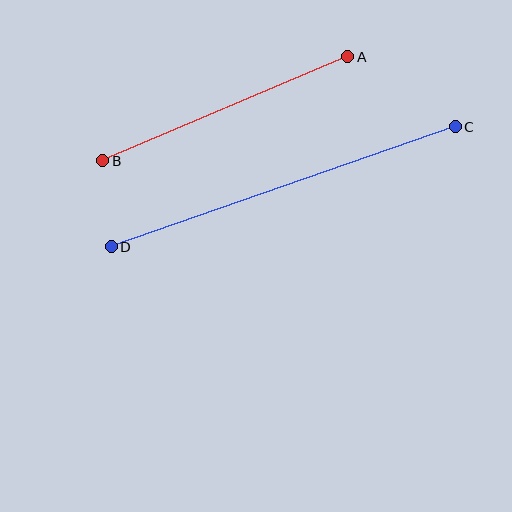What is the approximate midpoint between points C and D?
The midpoint is at approximately (283, 187) pixels.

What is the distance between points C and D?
The distance is approximately 364 pixels.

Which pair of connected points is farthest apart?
Points C and D are farthest apart.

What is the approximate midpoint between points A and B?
The midpoint is at approximately (225, 109) pixels.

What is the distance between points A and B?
The distance is approximately 266 pixels.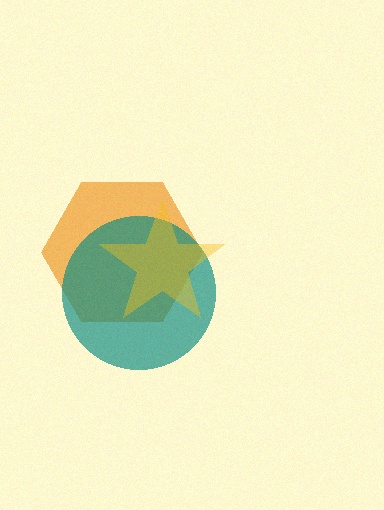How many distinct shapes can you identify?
There are 3 distinct shapes: an orange hexagon, a teal circle, a yellow star.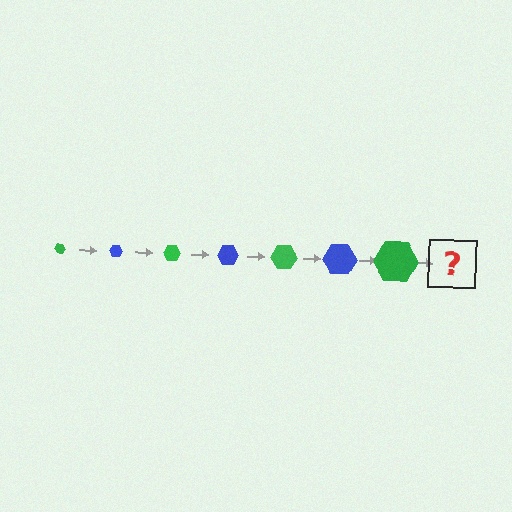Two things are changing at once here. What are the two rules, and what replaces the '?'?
The two rules are that the hexagon grows larger each step and the color cycles through green and blue. The '?' should be a blue hexagon, larger than the previous one.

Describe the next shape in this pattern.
It should be a blue hexagon, larger than the previous one.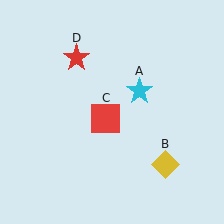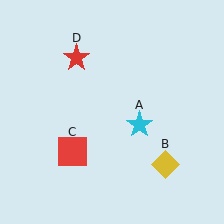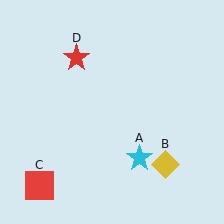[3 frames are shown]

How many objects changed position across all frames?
2 objects changed position: cyan star (object A), red square (object C).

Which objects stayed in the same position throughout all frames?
Yellow diamond (object B) and red star (object D) remained stationary.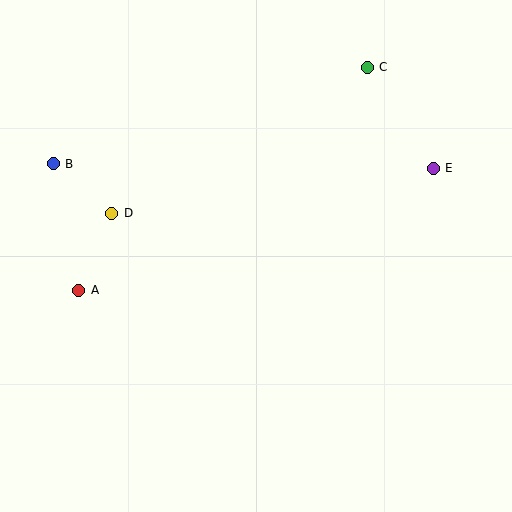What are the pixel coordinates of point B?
Point B is at (53, 164).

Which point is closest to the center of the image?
Point D at (112, 213) is closest to the center.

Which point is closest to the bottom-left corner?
Point A is closest to the bottom-left corner.